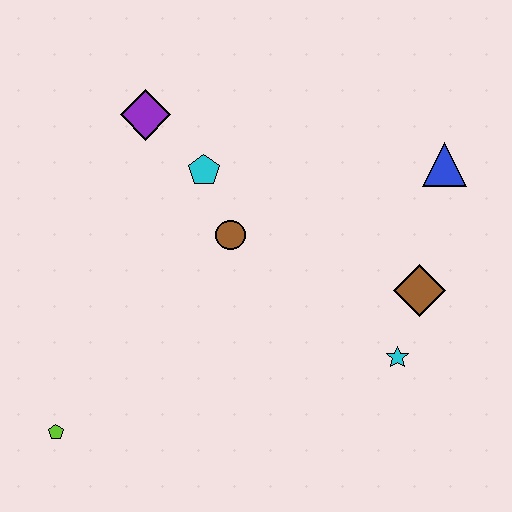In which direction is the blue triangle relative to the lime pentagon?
The blue triangle is to the right of the lime pentagon.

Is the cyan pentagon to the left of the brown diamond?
Yes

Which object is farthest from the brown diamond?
The lime pentagon is farthest from the brown diamond.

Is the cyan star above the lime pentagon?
Yes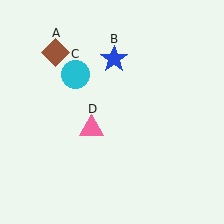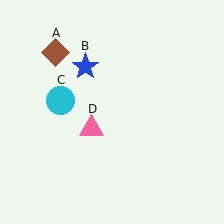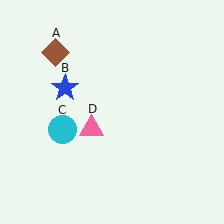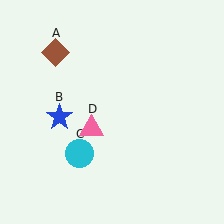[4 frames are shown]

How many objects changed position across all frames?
2 objects changed position: blue star (object B), cyan circle (object C).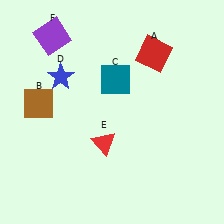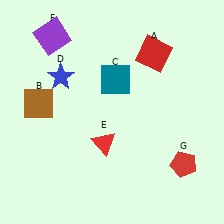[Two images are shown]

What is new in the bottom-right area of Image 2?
A red pentagon (G) was added in the bottom-right area of Image 2.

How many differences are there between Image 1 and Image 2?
There is 1 difference between the two images.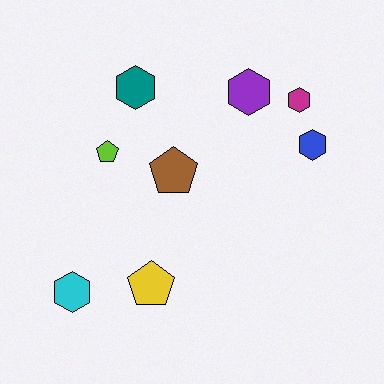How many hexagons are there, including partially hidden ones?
There are 5 hexagons.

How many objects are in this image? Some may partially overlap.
There are 8 objects.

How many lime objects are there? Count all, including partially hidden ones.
There is 1 lime object.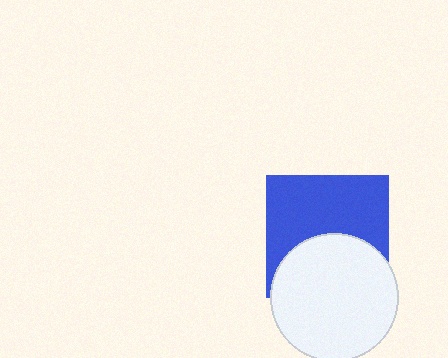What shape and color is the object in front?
The object in front is a white circle.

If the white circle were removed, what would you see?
You would see the complete blue square.